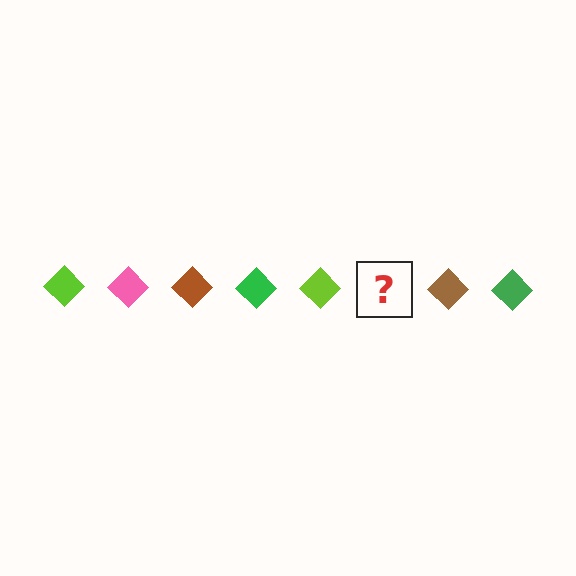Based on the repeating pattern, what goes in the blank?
The blank should be a pink diamond.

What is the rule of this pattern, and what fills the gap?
The rule is that the pattern cycles through lime, pink, brown, green diamonds. The gap should be filled with a pink diamond.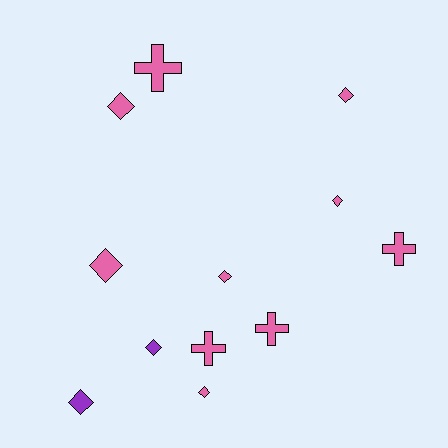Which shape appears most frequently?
Diamond, with 8 objects.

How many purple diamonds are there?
There are 2 purple diamonds.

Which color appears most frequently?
Pink, with 10 objects.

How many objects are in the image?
There are 12 objects.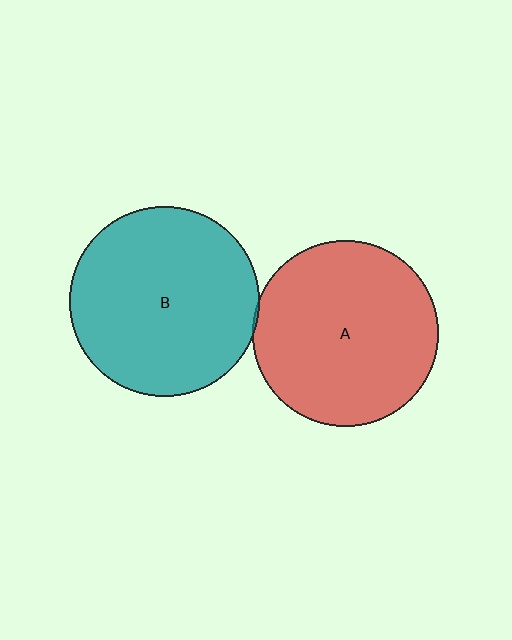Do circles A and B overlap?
Yes.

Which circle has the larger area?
Circle B (teal).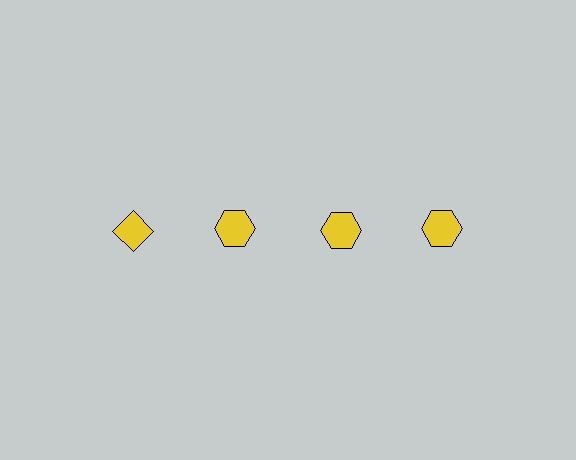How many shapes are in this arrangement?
There are 4 shapes arranged in a grid pattern.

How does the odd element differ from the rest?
It has a different shape: diamond instead of hexagon.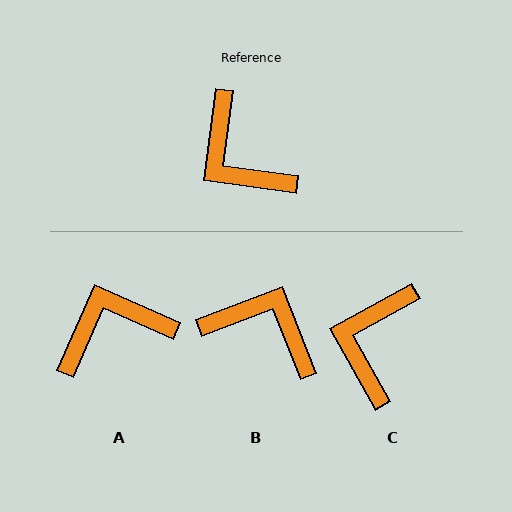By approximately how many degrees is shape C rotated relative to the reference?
Approximately 53 degrees clockwise.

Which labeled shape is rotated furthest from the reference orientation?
B, about 151 degrees away.